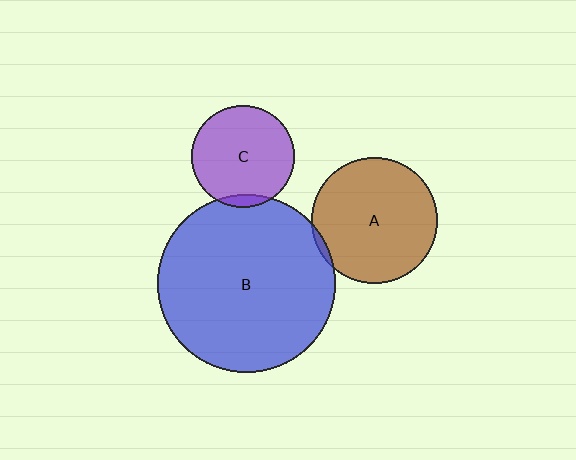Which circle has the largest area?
Circle B (blue).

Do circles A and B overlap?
Yes.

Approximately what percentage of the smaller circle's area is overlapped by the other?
Approximately 5%.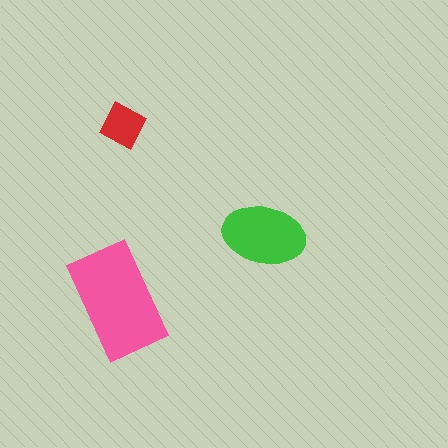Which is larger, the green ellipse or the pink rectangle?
The pink rectangle.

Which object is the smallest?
The red square.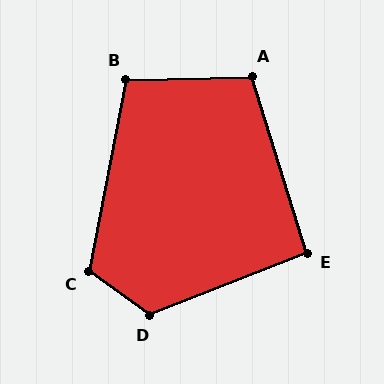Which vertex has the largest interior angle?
D, at approximately 123 degrees.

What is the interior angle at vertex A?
Approximately 106 degrees (obtuse).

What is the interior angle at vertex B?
Approximately 102 degrees (obtuse).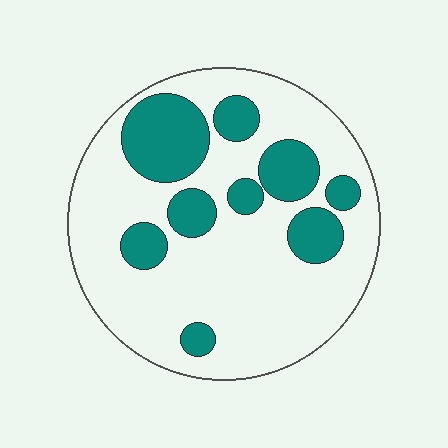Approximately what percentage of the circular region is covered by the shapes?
Approximately 25%.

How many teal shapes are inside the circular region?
9.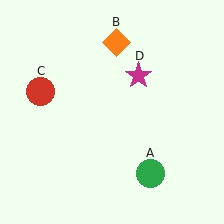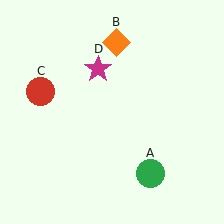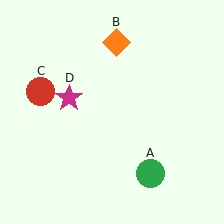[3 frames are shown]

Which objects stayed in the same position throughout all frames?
Green circle (object A) and orange diamond (object B) and red circle (object C) remained stationary.